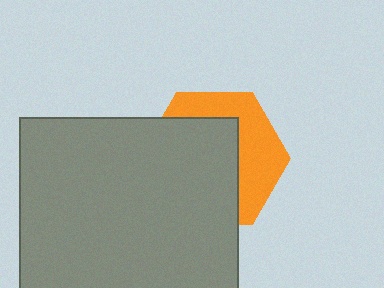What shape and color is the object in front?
The object in front is a gray rectangle.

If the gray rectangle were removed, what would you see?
You would see the complete orange hexagon.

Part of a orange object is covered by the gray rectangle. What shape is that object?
It is a hexagon.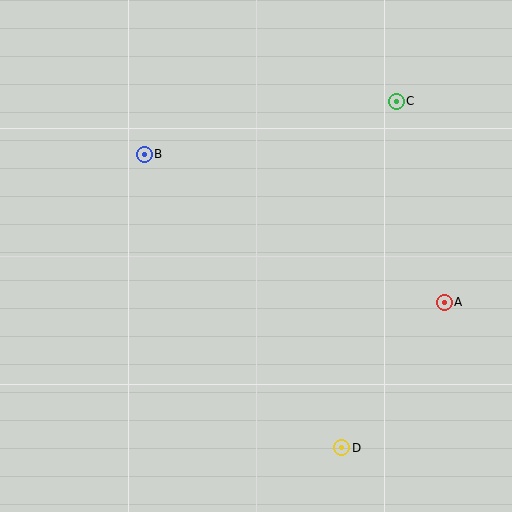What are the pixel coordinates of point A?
Point A is at (444, 302).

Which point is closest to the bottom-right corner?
Point D is closest to the bottom-right corner.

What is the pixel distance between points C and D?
The distance between C and D is 351 pixels.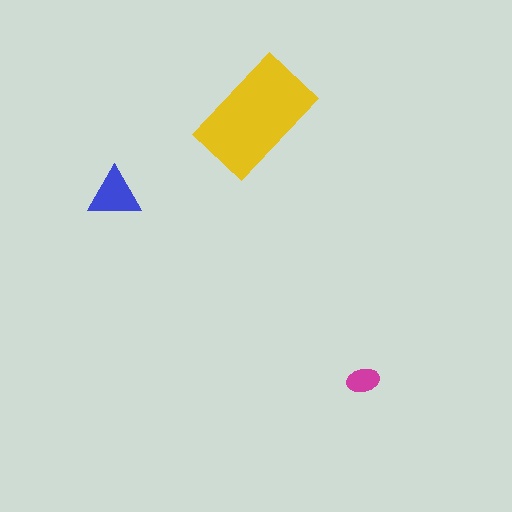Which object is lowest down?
The magenta ellipse is bottommost.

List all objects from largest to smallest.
The yellow rectangle, the blue triangle, the magenta ellipse.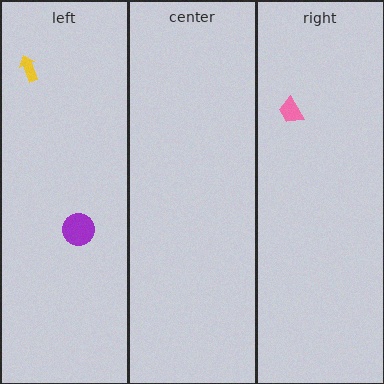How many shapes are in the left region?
2.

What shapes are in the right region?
The pink trapezoid.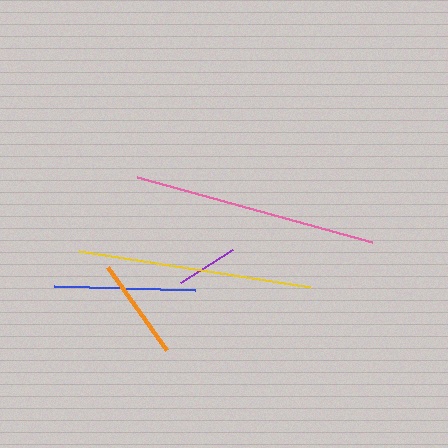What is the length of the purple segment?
The purple segment is approximately 61 pixels long.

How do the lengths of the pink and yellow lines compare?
The pink and yellow lines are approximately the same length.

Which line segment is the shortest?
The purple line is the shortest at approximately 61 pixels.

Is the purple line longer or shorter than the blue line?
The blue line is longer than the purple line.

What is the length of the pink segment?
The pink segment is approximately 244 pixels long.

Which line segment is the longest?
The pink line is the longest at approximately 244 pixels.